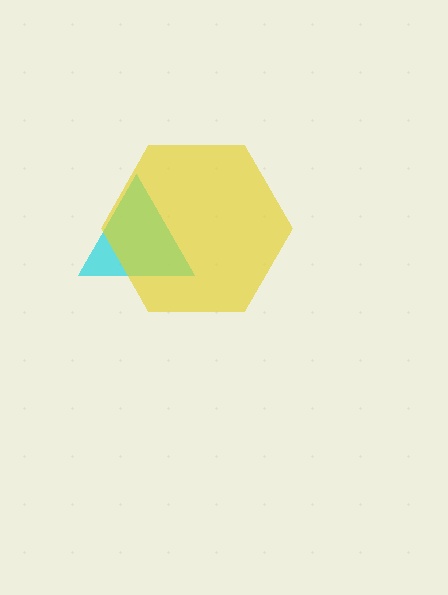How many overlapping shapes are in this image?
There are 2 overlapping shapes in the image.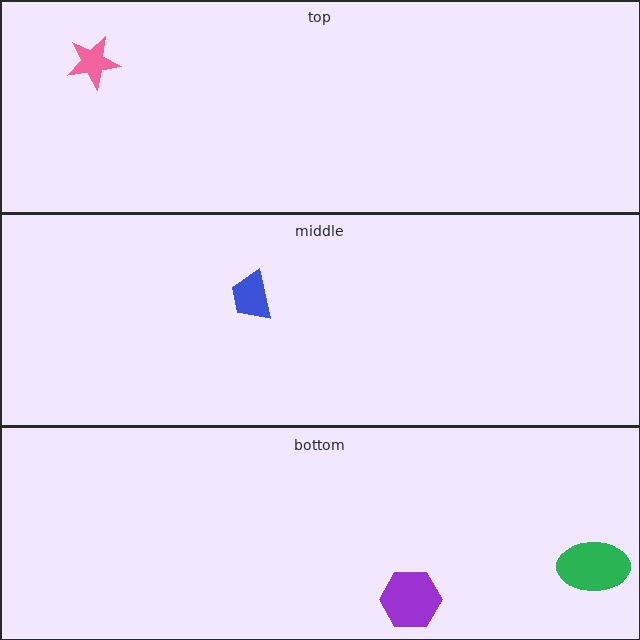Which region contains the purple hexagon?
The bottom region.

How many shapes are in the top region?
1.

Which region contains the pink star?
The top region.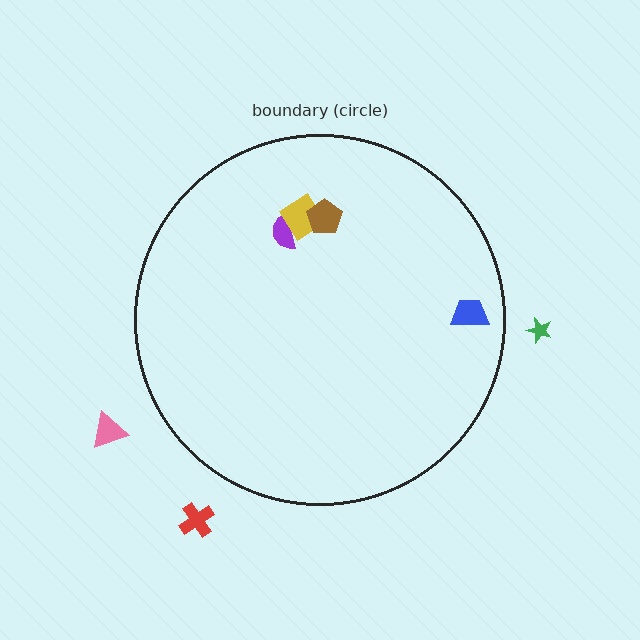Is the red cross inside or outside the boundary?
Outside.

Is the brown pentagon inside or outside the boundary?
Inside.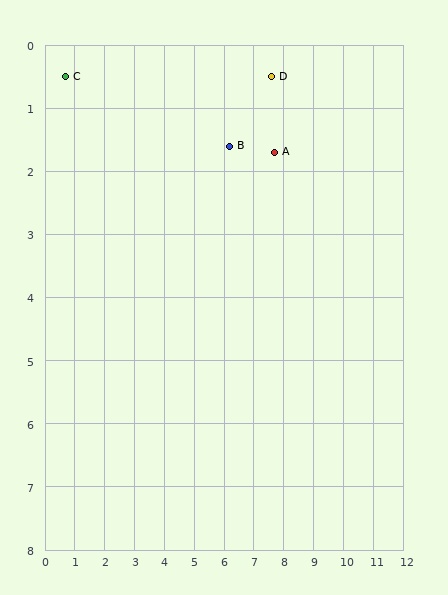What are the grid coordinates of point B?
Point B is at approximately (6.2, 1.6).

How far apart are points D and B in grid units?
Points D and B are about 1.8 grid units apart.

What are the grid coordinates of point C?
Point C is at approximately (0.7, 0.5).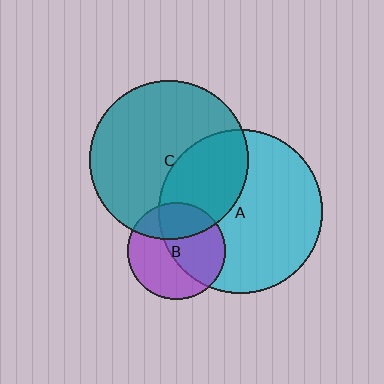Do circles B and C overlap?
Yes.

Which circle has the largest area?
Circle A (cyan).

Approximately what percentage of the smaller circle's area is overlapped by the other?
Approximately 30%.